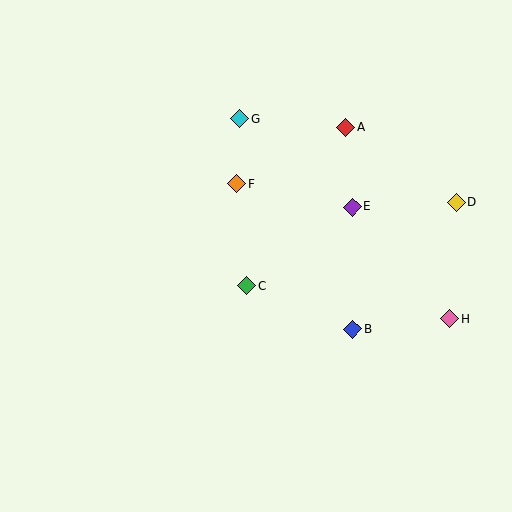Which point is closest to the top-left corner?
Point G is closest to the top-left corner.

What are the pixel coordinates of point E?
Point E is at (352, 207).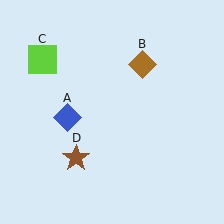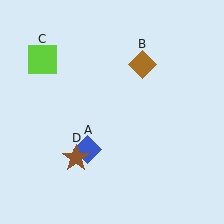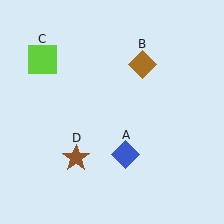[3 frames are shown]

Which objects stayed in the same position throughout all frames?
Brown diamond (object B) and lime square (object C) and brown star (object D) remained stationary.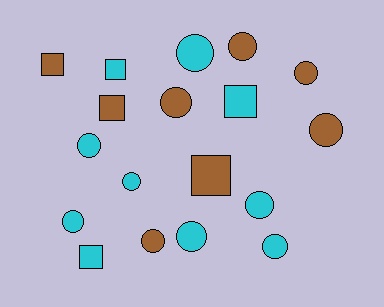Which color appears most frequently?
Cyan, with 10 objects.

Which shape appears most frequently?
Circle, with 12 objects.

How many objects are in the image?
There are 18 objects.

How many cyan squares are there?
There are 3 cyan squares.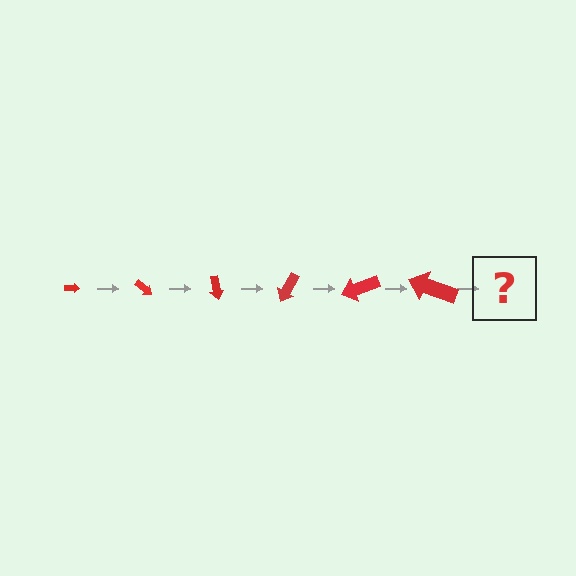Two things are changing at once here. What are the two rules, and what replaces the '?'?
The two rules are that the arrow grows larger each step and it rotates 40 degrees each step. The '?' should be an arrow, larger than the previous one and rotated 240 degrees from the start.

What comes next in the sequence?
The next element should be an arrow, larger than the previous one and rotated 240 degrees from the start.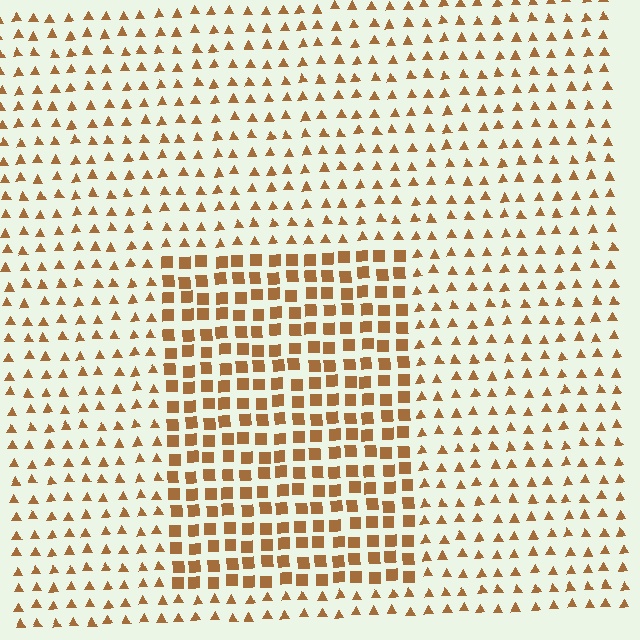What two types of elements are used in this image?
The image uses squares inside the rectangle region and triangles outside it.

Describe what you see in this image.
The image is filled with small brown elements arranged in a uniform grid. A rectangle-shaped region contains squares, while the surrounding area contains triangles. The boundary is defined purely by the change in element shape.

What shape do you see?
I see a rectangle.